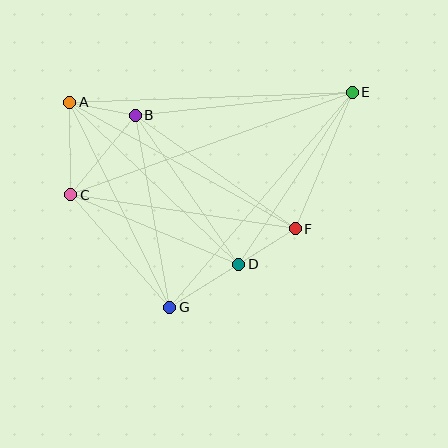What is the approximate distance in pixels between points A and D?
The distance between A and D is approximately 234 pixels.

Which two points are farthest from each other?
Points C and E are farthest from each other.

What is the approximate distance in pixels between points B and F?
The distance between B and F is approximately 196 pixels.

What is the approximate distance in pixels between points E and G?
The distance between E and G is approximately 282 pixels.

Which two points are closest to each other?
Points D and F are closest to each other.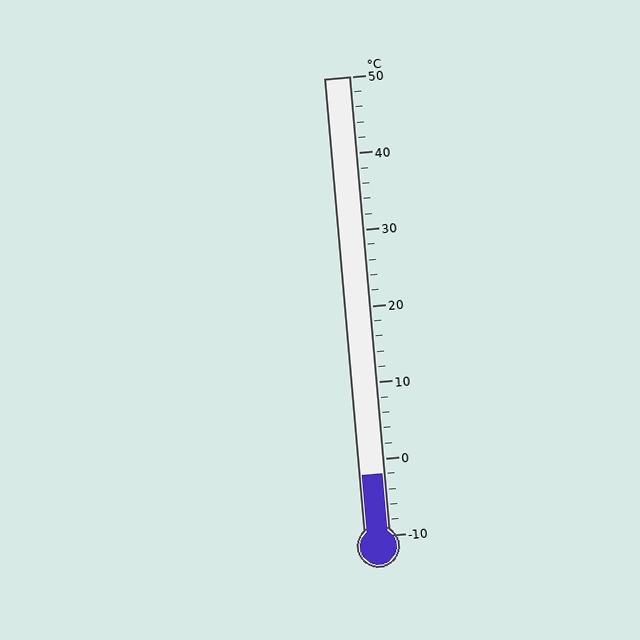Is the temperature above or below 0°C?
The temperature is below 0°C.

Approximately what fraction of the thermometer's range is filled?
The thermometer is filled to approximately 15% of its range.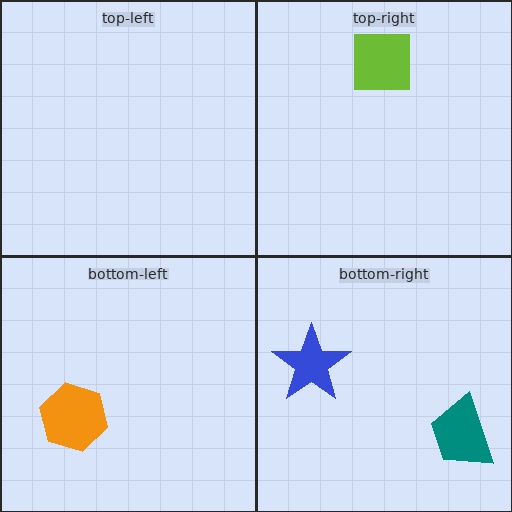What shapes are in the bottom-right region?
The blue star, the teal trapezoid.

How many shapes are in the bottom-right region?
2.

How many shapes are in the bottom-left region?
1.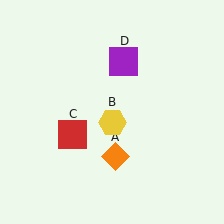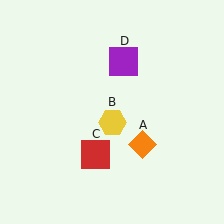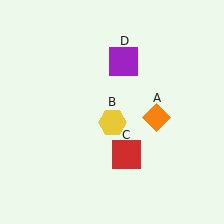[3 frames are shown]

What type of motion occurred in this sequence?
The orange diamond (object A), red square (object C) rotated counterclockwise around the center of the scene.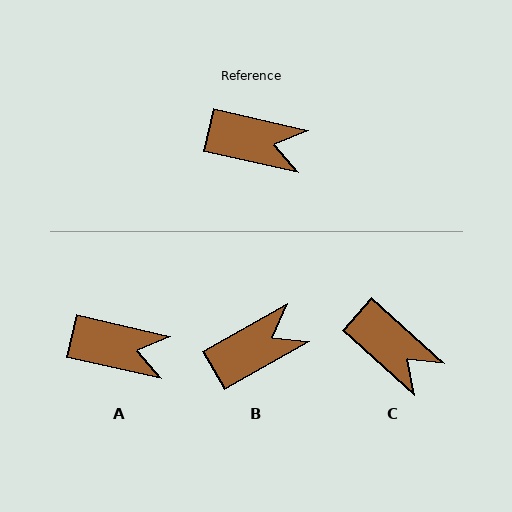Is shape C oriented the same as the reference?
No, it is off by about 29 degrees.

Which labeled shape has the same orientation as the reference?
A.